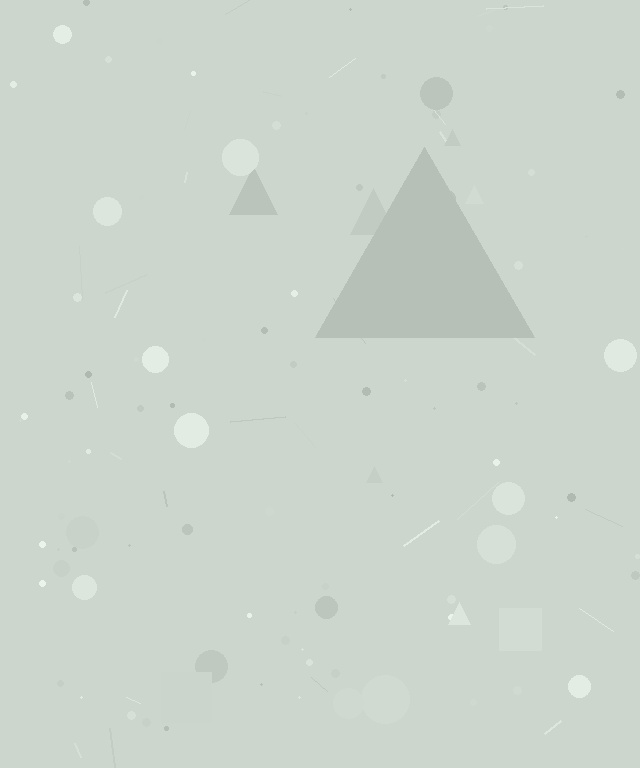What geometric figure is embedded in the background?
A triangle is embedded in the background.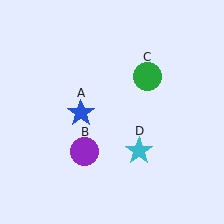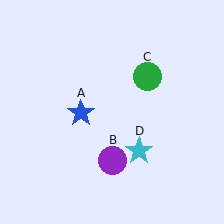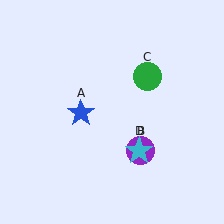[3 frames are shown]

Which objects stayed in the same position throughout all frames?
Blue star (object A) and green circle (object C) and cyan star (object D) remained stationary.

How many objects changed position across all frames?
1 object changed position: purple circle (object B).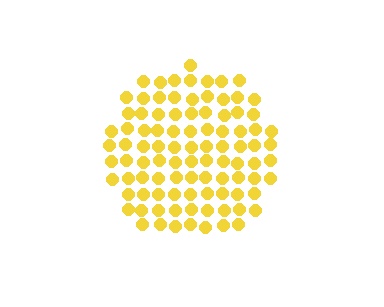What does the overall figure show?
The overall figure shows a circle.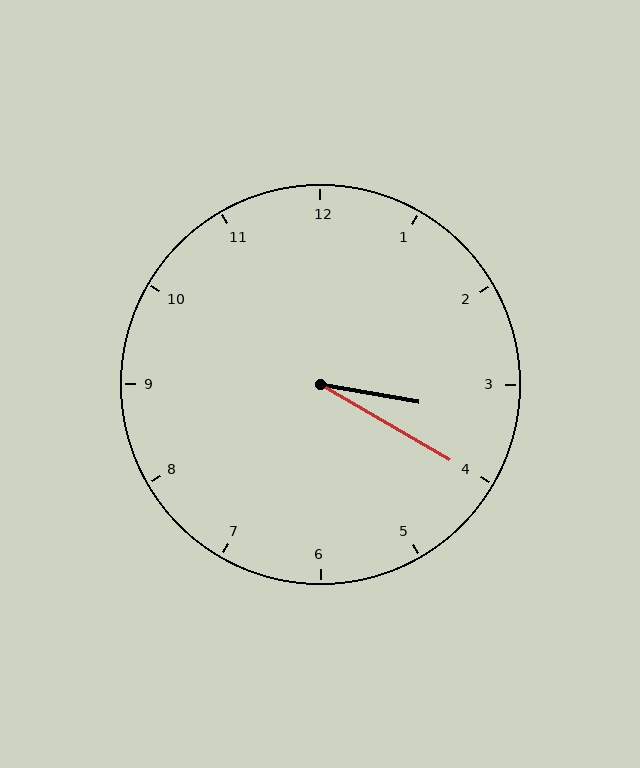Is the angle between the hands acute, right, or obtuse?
It is acute.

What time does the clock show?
3:20.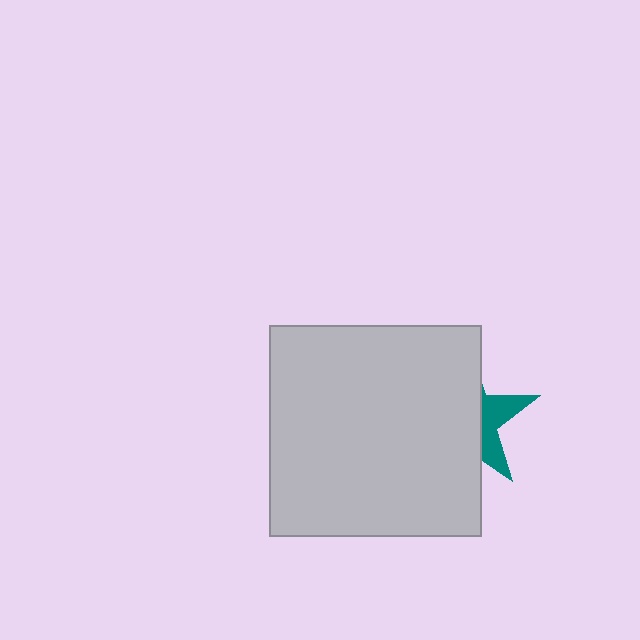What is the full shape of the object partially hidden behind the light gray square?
The partially hidden object is a teal star.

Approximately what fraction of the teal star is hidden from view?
Roughly 69% of the teal star is hidden behind the light gray square.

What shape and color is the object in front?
The object in front is a light gray square.